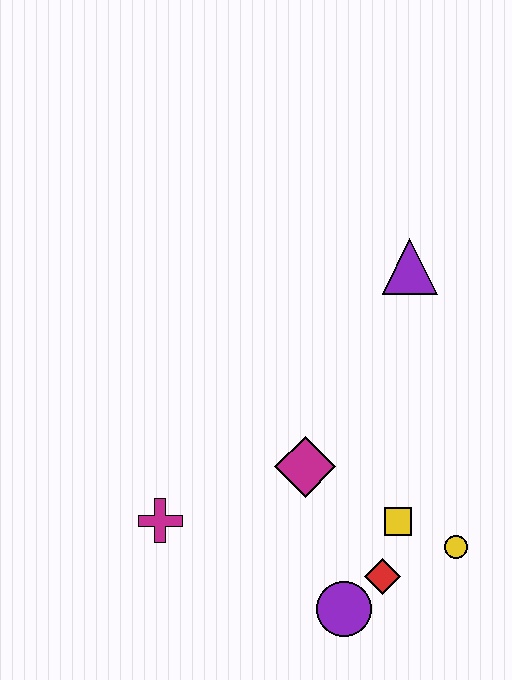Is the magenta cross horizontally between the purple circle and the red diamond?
No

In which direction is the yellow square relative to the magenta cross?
The yellow square is to the right of the magenta cross.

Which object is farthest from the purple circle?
The purple triangle is farthest from the purple circle.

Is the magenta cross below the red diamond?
No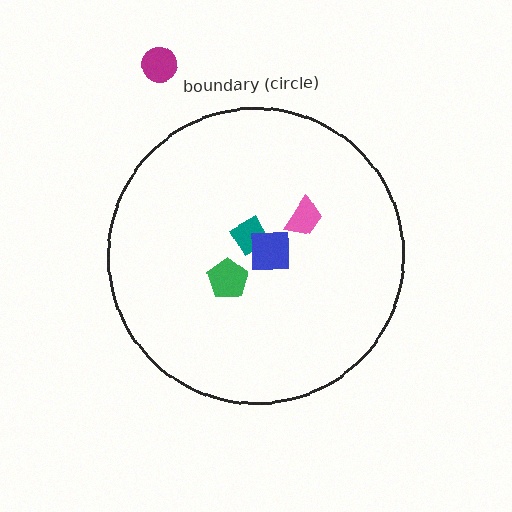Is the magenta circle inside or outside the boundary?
Outside.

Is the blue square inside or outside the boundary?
Inside.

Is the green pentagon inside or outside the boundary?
Inside.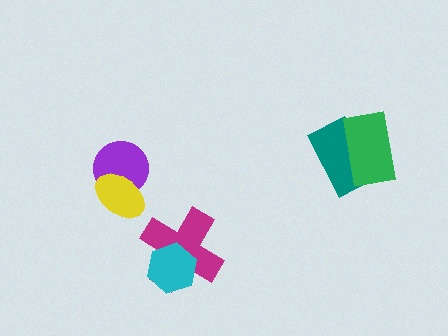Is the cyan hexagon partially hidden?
No, no other shape covers it.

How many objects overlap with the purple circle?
1 object overlaps with the purple circle.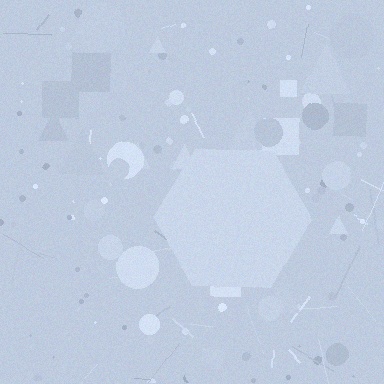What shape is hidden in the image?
A hexagon is hidden in the image.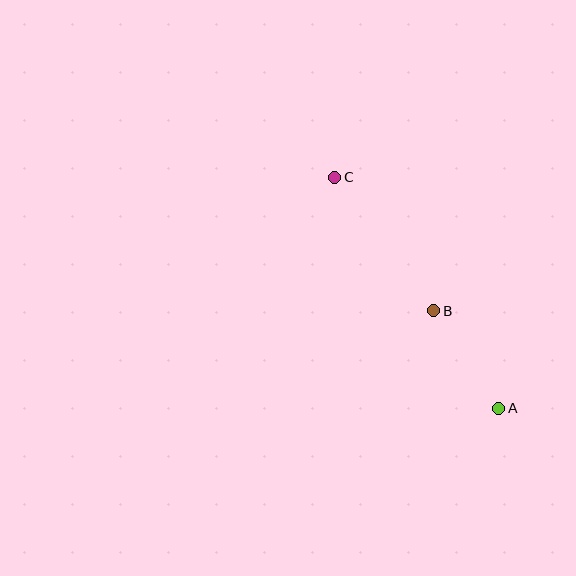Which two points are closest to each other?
Points A and B are closest to each other.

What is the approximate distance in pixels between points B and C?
The distance between B and C is approximately 166 pixels.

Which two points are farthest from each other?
Points A and C are farthest from each other.